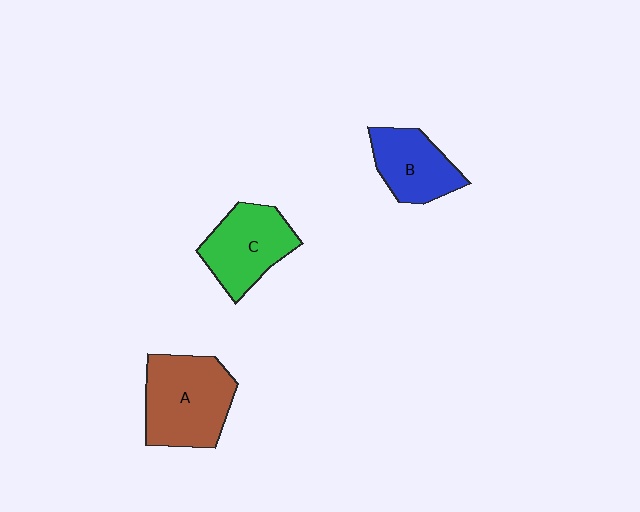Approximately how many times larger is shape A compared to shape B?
Approximately 1.5 times.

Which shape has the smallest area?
Shape B (blue).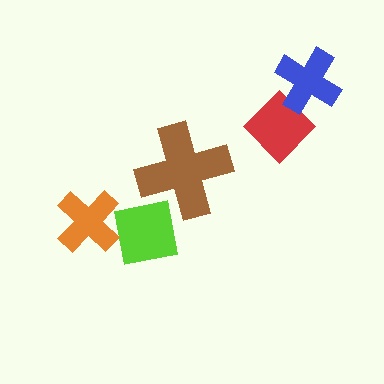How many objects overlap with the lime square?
0 objects overlap with the lime square.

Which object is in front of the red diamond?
The blue cross is in front of the red diamond.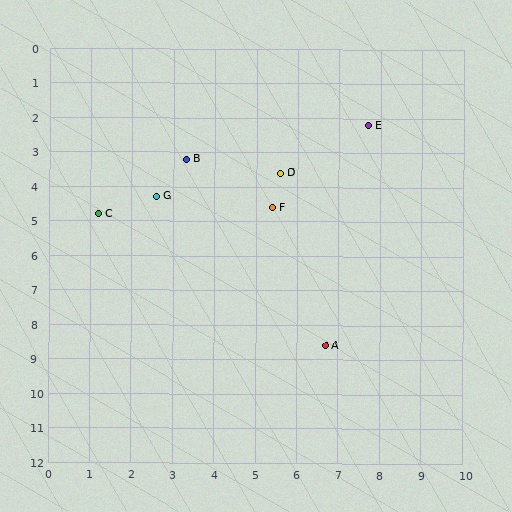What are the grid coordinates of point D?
Point D is at approximately (5.6, 3.6).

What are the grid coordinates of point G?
Point G is at approximately (2.6, 4.3).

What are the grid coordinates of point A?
Point A is at approximately (6.7, 8.6).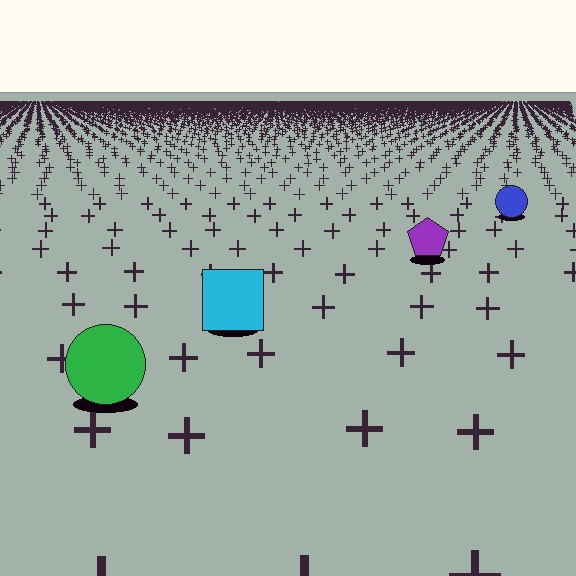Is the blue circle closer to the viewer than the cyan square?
No. The cyan square is closer — you can tell from the texture gradient: the ground texture is coarser near it.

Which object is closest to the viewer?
The green circle is closest. The texture marks near it are larger and more spread out.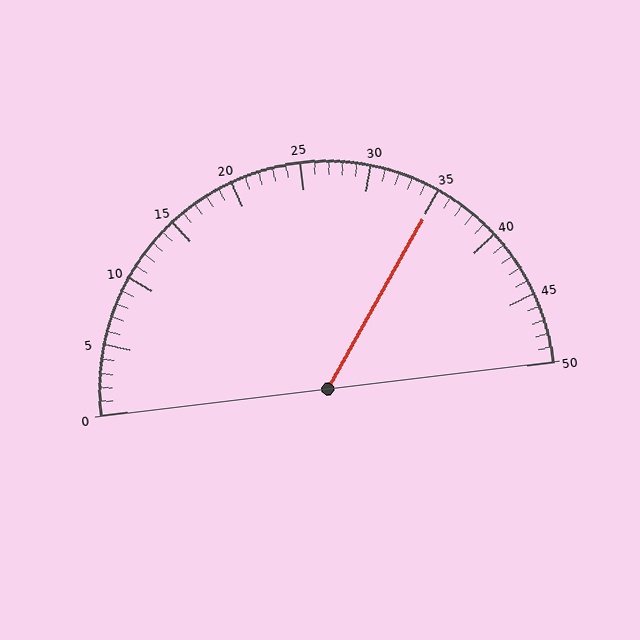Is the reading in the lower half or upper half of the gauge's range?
The reading is in the upper half of the range (0 to 50).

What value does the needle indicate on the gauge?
The needle indicates approximately 35.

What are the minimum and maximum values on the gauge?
The gauge ranges from 0 to 50.